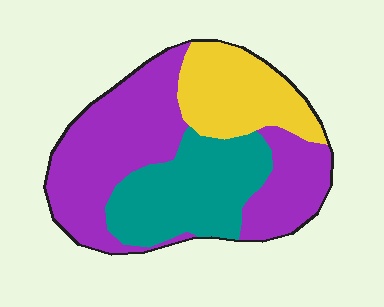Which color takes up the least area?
Yellow, at roughly 20%.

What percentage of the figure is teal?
Teal covers 29% of the figure.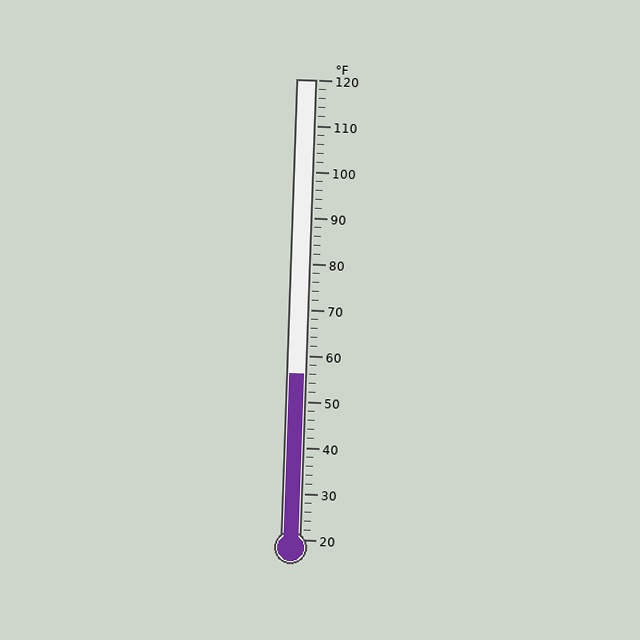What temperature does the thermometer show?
The thermometer shows approximately 56°F.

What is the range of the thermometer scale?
The thermometer scale ranges from 20°F to 120°F.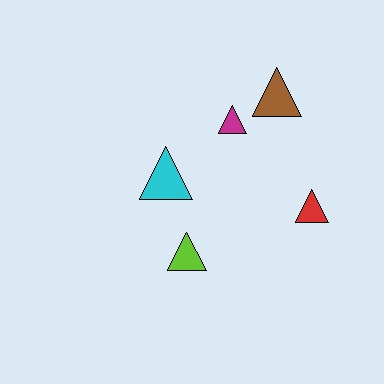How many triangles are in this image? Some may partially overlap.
There are 5 triangles.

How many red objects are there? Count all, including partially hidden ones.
There is 1 red object.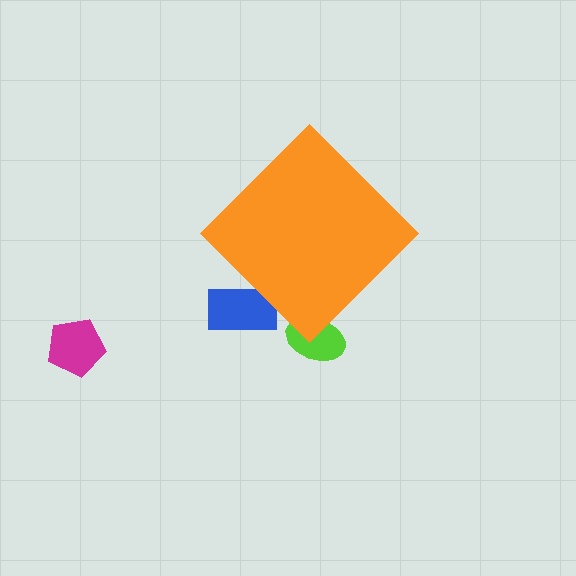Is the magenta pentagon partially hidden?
No, the magenta pentagon is fully visible.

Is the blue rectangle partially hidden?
Yes, the blue rectangle is partially hidden behind the orange diamond.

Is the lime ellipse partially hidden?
Yes, the lime ellipse is partially hidden behind the orange diamond.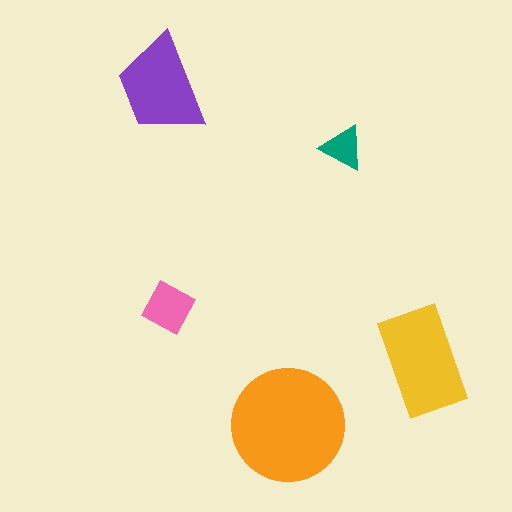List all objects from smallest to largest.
The teal triangle, the pink diamond, the purple trapezoid, the yellow rectangle, the orange circle.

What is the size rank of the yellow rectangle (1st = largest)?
2nd.